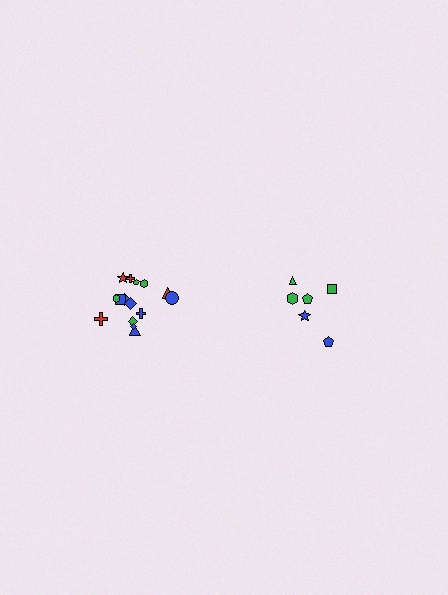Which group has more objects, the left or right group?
The left group.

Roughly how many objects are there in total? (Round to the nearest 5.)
Roughly 20 objects in total.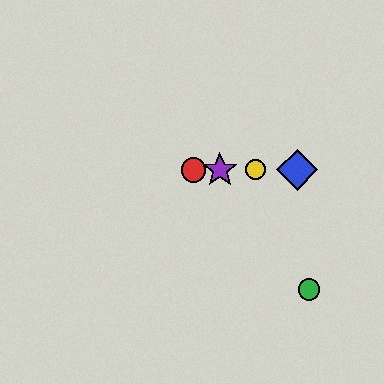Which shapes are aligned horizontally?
The red circle, the blue diamond, the yellow circle, the purple star are aligned horizontally.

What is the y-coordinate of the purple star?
The purple star is at y≈170.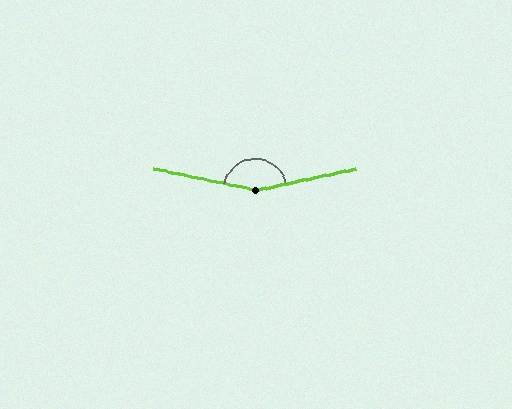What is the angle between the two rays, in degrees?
Approximately 156 degrees.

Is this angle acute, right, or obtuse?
It is obtuse.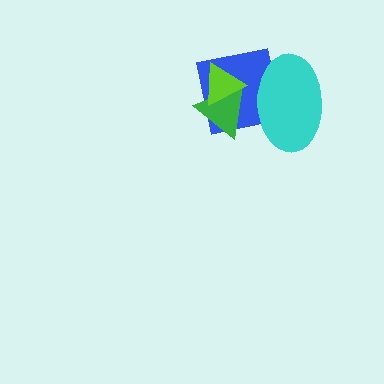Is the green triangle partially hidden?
Yes, it is partially covered by another shape.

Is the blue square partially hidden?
Yes, it is partially covered by another shape.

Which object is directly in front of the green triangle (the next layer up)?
The lime triangle is directly in front of the green triangle.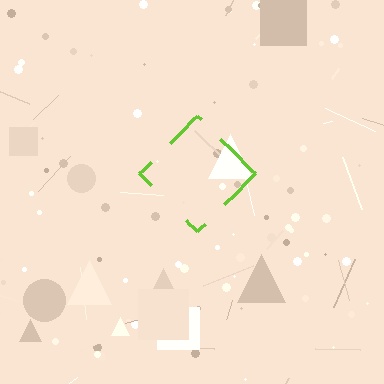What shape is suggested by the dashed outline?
The dashed outline suggests a diamond.